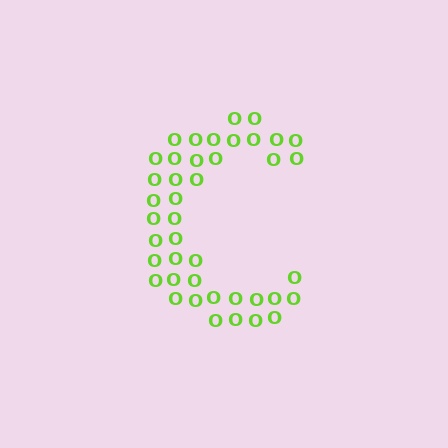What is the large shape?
The large shape is the letter C.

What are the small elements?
The small elements are letter O's.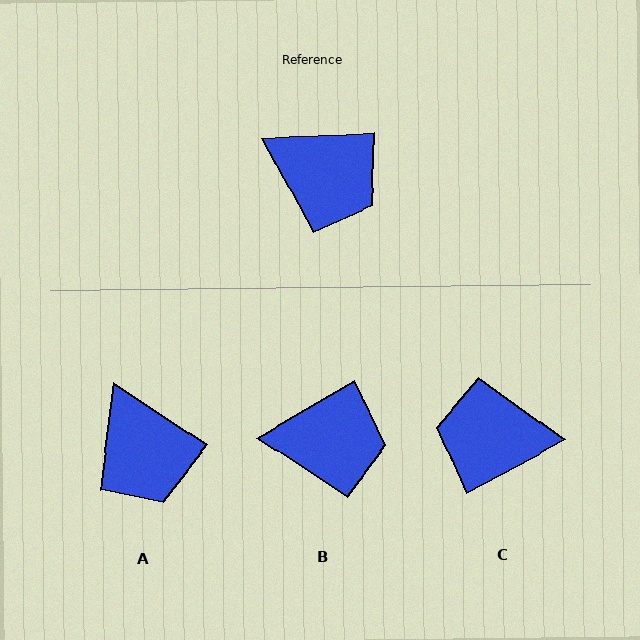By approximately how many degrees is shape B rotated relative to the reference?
Approximately 28 degrees counter-clockwise.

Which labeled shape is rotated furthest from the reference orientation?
C, about 154 degrees away.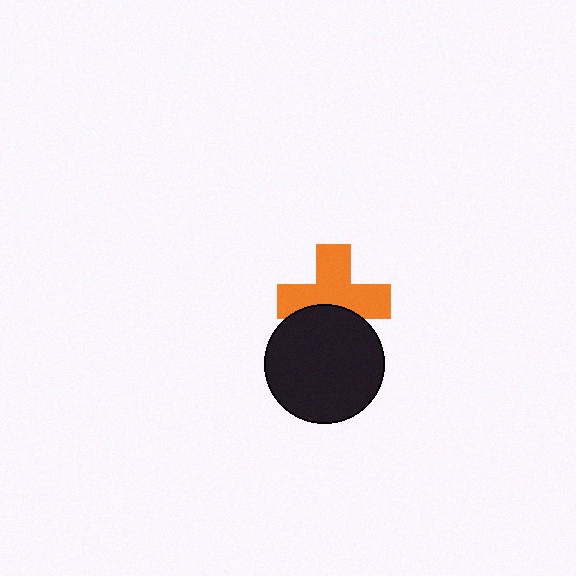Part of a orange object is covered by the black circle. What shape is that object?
It is a cross.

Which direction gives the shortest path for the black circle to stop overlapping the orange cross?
Moving down gives the shortest separation.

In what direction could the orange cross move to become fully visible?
The orange cross could move up. That would shift it out from behind the black circle entirely.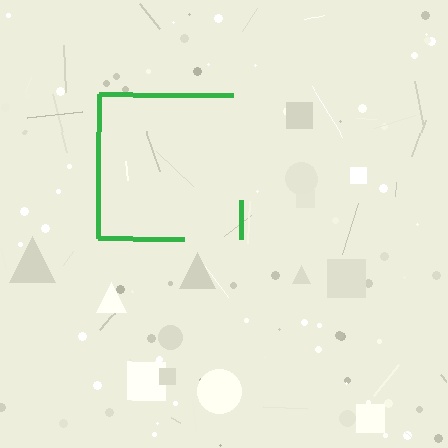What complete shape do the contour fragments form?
The contour fragments form a square.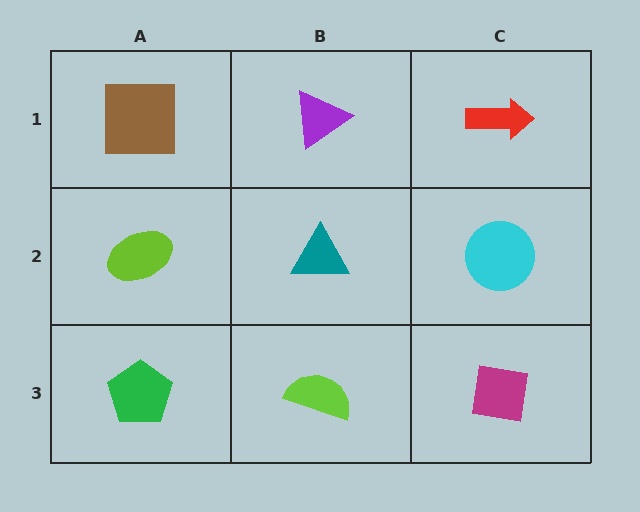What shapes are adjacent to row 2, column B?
A purple triangle (row 1, column B), a lime semicircle (row 3, column B), a lime ellipse (row 2, column A), a cyan circle (row 2, column C).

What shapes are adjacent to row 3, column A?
A lime ellipse (row 2, column A), a lime semicircle (row 3, column B).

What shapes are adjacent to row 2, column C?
A red arrow (row 1, column C), a magenta square (row 3, column C), a teal triangle (row 2, column B).